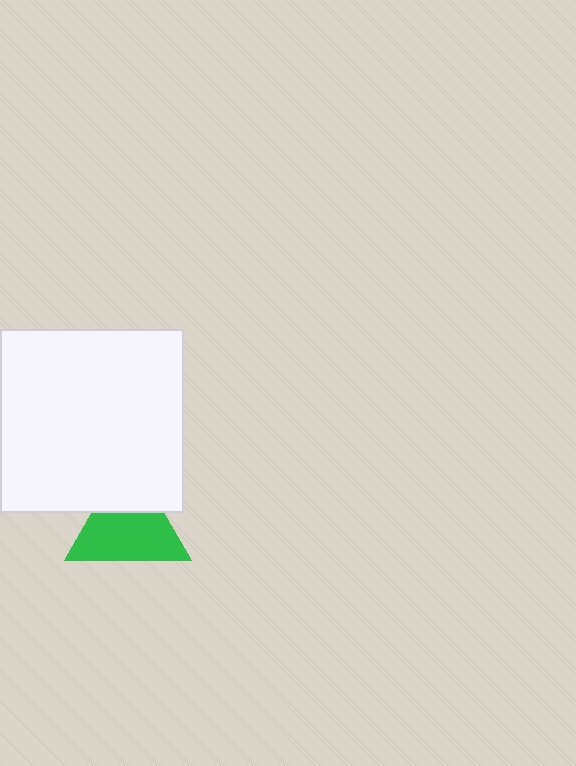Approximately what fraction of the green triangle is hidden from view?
Roughly 33% of the green triangle is hidden behind the white square.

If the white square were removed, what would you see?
You would see the complete green triangle.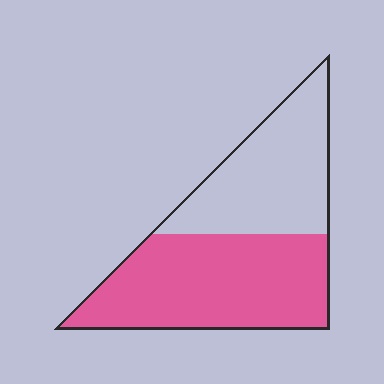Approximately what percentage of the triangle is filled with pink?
Approximately 55%.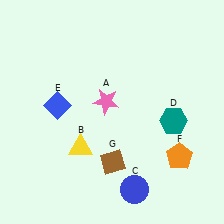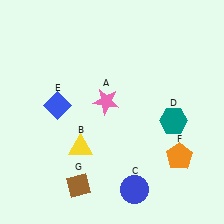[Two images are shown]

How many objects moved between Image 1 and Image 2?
1 object moved between the two images.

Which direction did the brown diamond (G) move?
The brown diamond (G) moved left.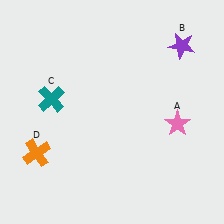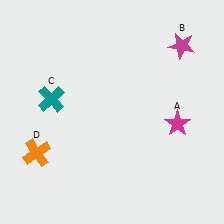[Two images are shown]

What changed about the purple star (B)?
In Image 1, B is purple. In Image 2, it changed to magenta.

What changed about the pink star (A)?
In Image 1, A is pink. In Image 2, it changed to magenta.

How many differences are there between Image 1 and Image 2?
There are 2 differences between the two images.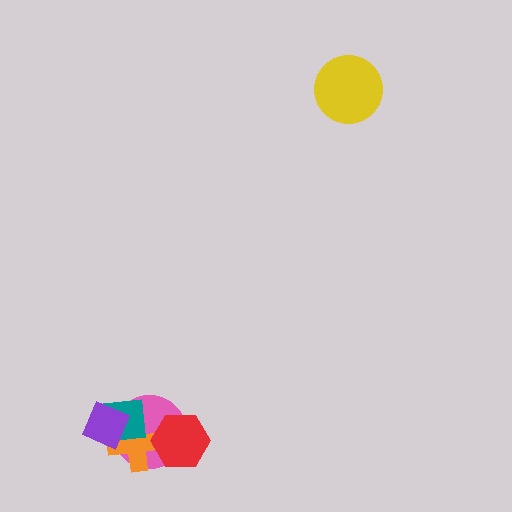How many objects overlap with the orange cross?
4 objects overlap with the orange cross.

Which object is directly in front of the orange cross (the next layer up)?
The red hexagon is directly in front of the orange cross.